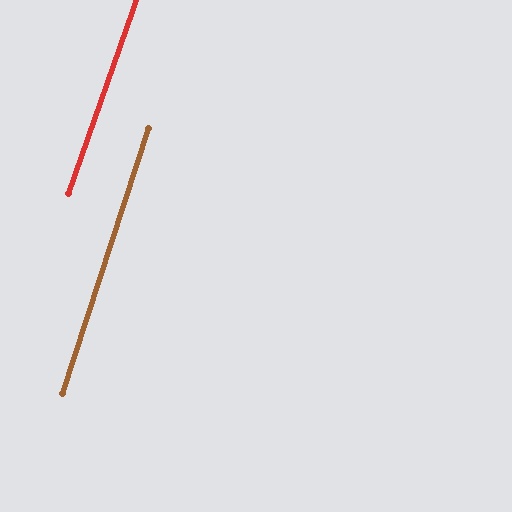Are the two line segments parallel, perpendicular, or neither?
Parallel — their directions differ by only 1.2°.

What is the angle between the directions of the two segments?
Approximately 1 degree.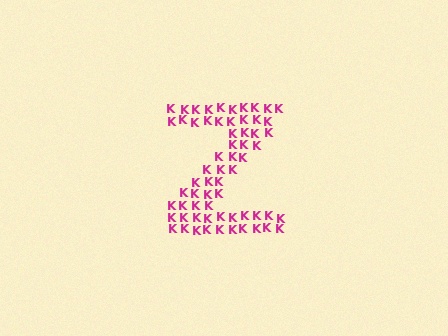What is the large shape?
The large shape is the letter Z.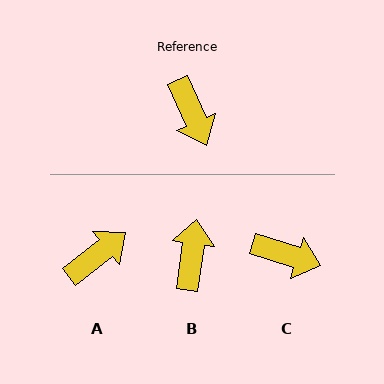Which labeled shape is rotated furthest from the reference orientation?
B, about 148 degrees away.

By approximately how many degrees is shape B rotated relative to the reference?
Approximately 148 degrees counter-clockwise.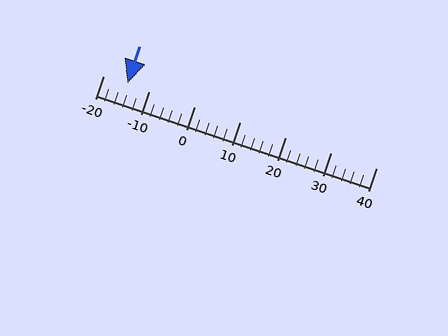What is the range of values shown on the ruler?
The ruler shows values from -20 to 40.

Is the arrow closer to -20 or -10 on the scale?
The arrow is closer to -10.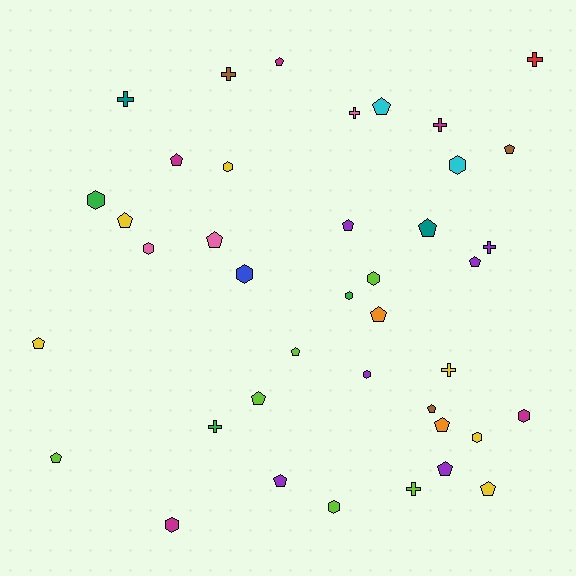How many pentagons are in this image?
There are 19 pentagons.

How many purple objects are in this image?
There are 6 purple objects.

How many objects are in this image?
There are 40 objects.